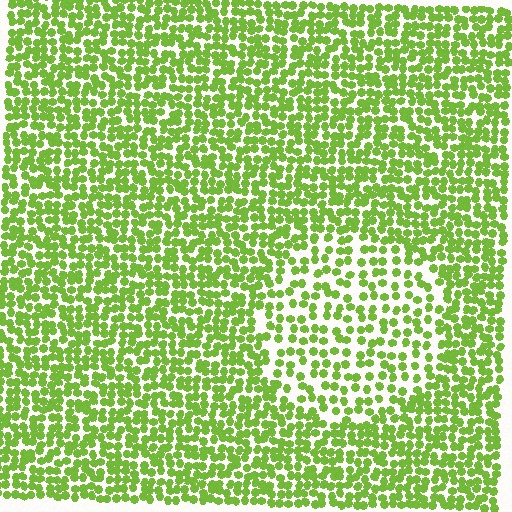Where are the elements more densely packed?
The elements are more densely packed outside the circle boundary.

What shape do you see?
I see a circle.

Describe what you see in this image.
The image contains small lime elements arranged at two different densities. A circle-shaped region is visible where the elements are less densely packed than the surrounding area.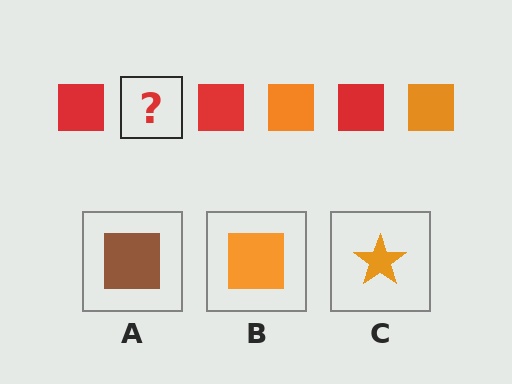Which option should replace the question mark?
Option B.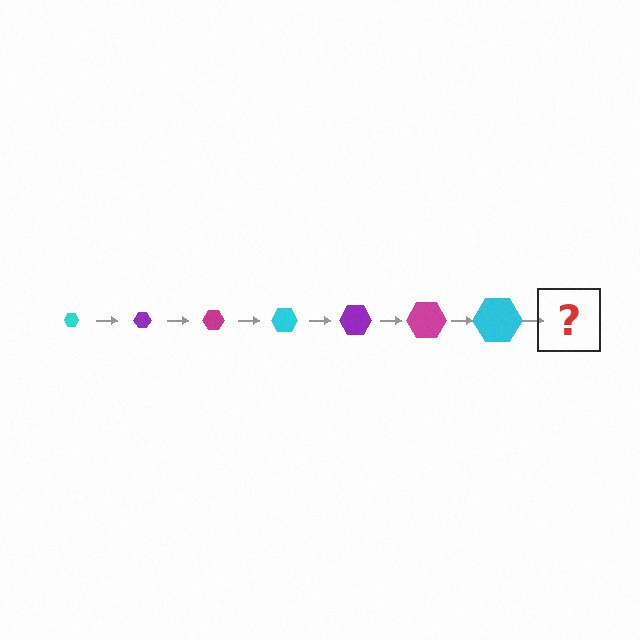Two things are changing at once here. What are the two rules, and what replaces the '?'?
The two rules are that the hexagon grows larger each step and the color cycles through cyan, purple, and magenta. The '?' should be a purple hexagon, larger than the previous one.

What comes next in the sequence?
The next element should be a purple hexagon, larger than the previous one.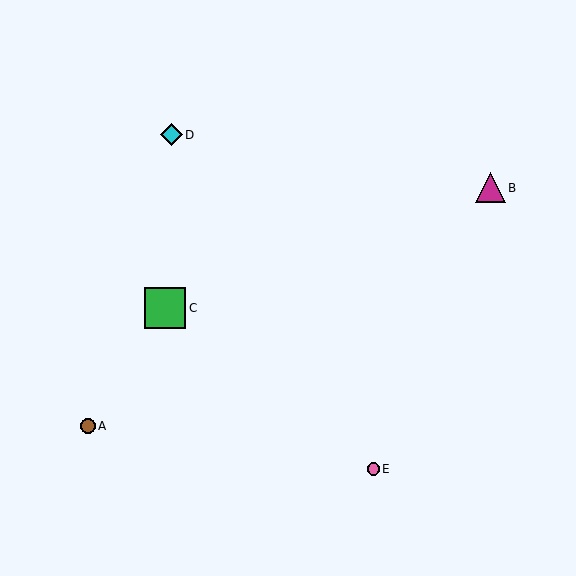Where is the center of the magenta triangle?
The center of the magenta triangle is at (490, 188).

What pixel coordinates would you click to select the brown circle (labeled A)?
Click at (88, 426) to select the brown circle A.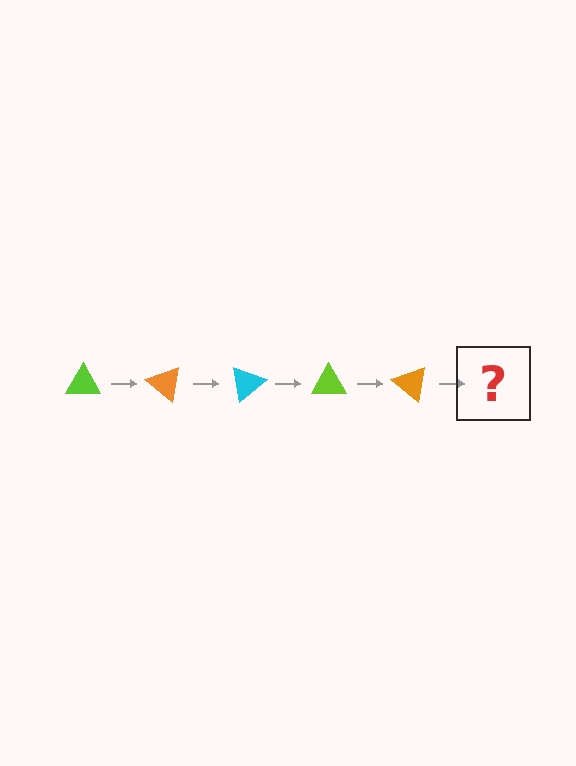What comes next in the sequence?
The next element should be a cyan triangle, rotated 200 degrees from the start.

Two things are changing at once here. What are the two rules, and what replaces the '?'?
The two rules are that it rotates 40 degrees each step and the color cycles through lime, orange, and cyan. The '?' should be a cyan triangle, rotated 200 degrees from the start.